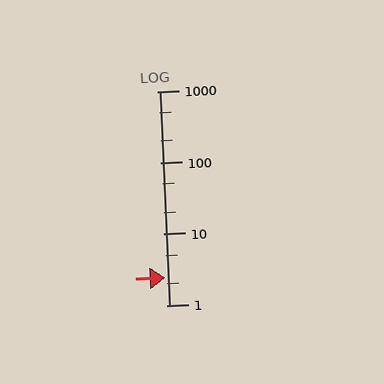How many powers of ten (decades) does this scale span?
The scale spans 3 decades, from 1 to 1000.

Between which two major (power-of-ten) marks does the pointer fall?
The pointer is between 1 and 10.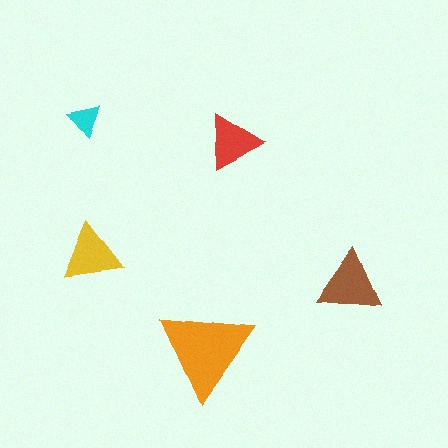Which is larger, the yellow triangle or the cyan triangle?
The yellow one.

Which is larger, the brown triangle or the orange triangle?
The orange one.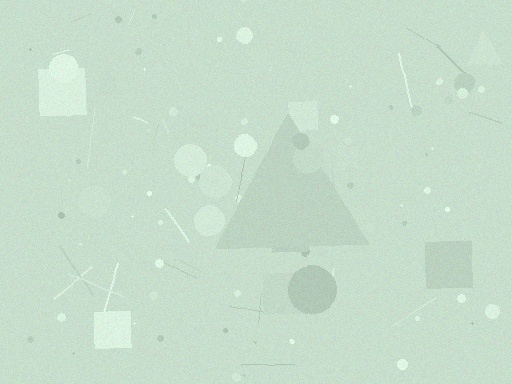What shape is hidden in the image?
A triangle is hidden in the image.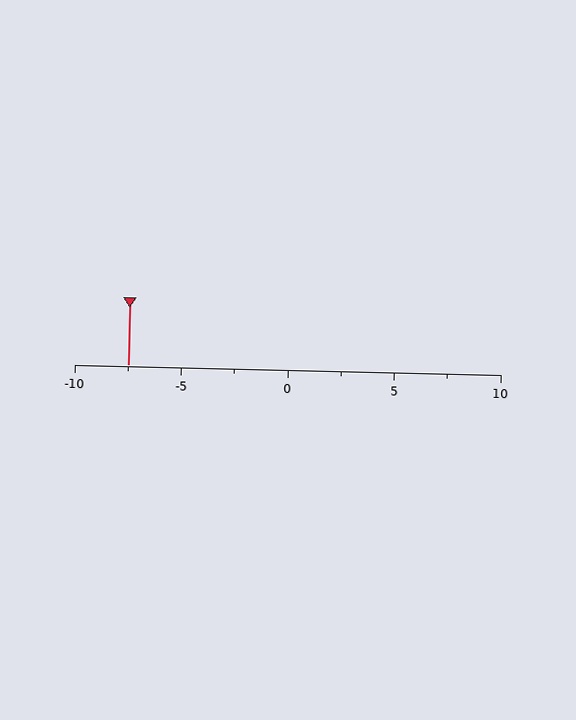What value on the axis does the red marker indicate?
The marker indicates approximately -7.5.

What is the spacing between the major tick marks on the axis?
The major ticks are spaced 5 apart.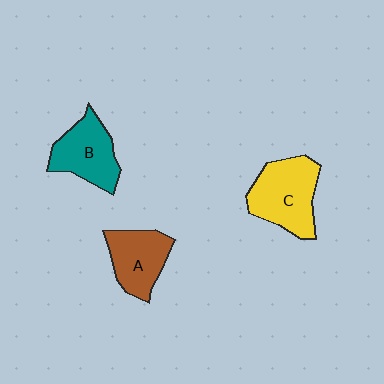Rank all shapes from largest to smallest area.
From largest to smallest: C (yellow), B (teal), A (brown).